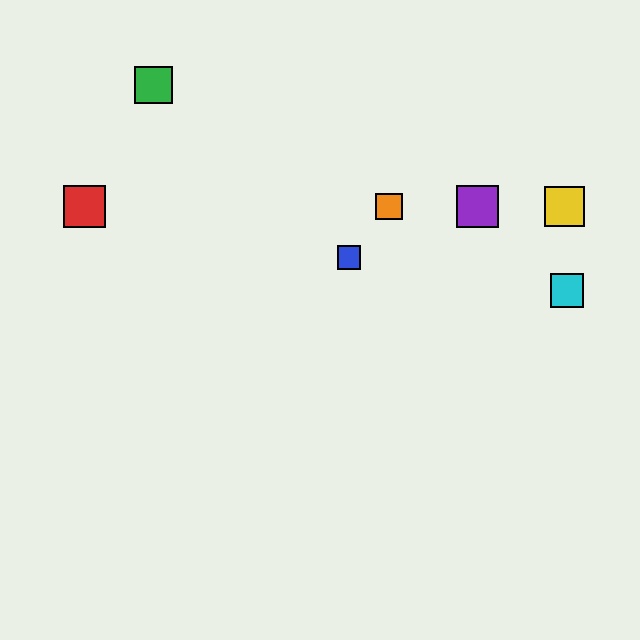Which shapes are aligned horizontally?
The red square, the yellow square, the purple square, the orange square are aligned horizontally.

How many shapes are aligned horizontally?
4 shapes (the red square, the yellow square, the purple square, the orange square) are aligned horizontally.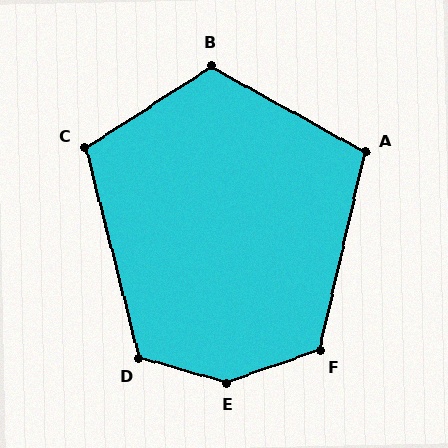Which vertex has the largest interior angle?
E, at approximately 145 degrees.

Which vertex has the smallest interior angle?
A, at approximately 106 degrees.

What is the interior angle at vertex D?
Approximately 120 degrees (obtuse).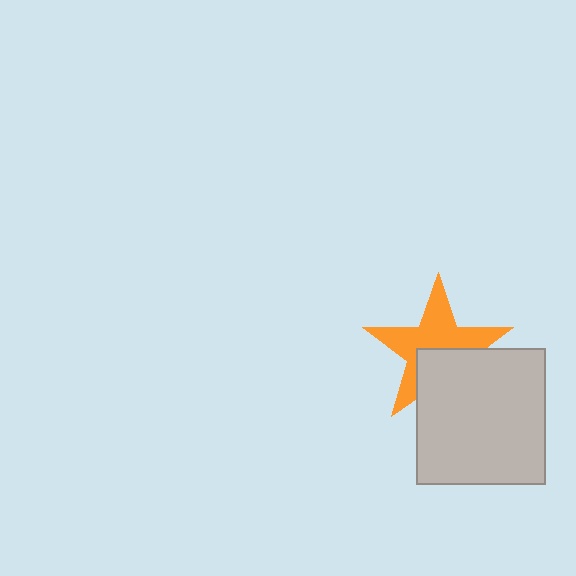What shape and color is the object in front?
The object in front is a light gray rectangle.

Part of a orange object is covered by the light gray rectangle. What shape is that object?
It is a star.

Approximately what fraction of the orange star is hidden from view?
Roughly 39% of the orange star is hidden behind the light gray rectangle.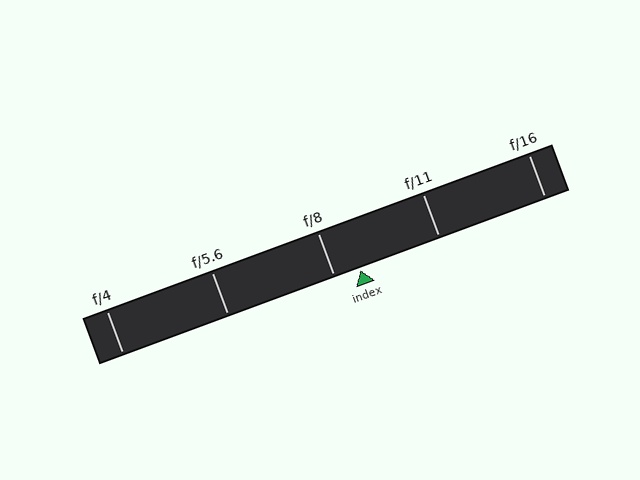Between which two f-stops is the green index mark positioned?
The index mark is between f/8 and f/11.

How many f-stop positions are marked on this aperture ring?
There are 5 f-stop positions marked.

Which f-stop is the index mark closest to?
The index mark is closest to f/8.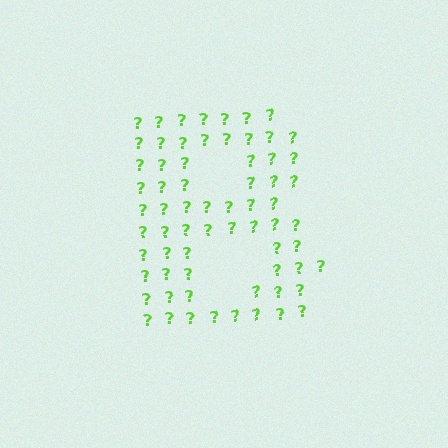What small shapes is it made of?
It is made of small question marks.